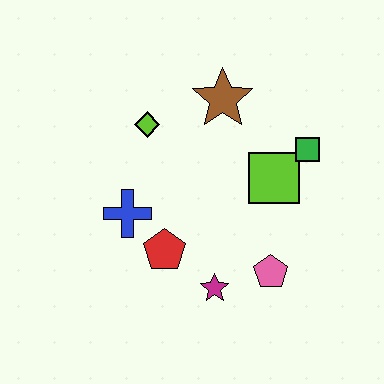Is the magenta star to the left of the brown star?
Yes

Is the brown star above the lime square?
Yes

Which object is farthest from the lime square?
The blue cross is farthest from the lime square.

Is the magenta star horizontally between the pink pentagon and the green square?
No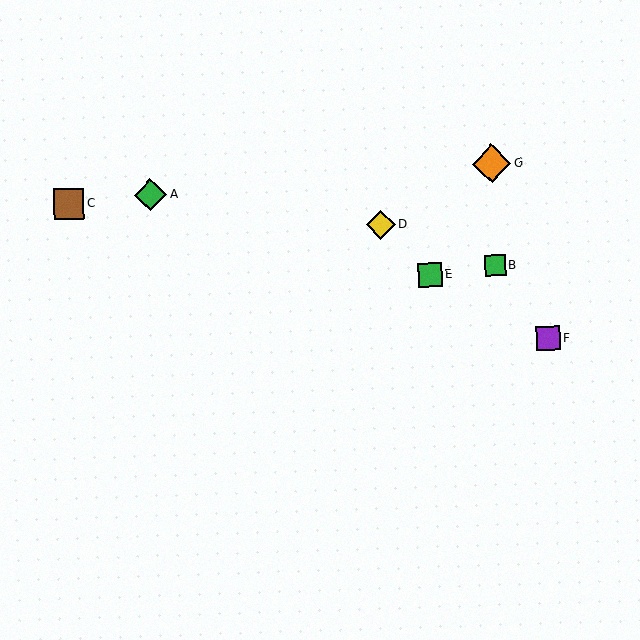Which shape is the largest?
The orange diamond (labeled G) is the largest.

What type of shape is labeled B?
Shape B is a green square.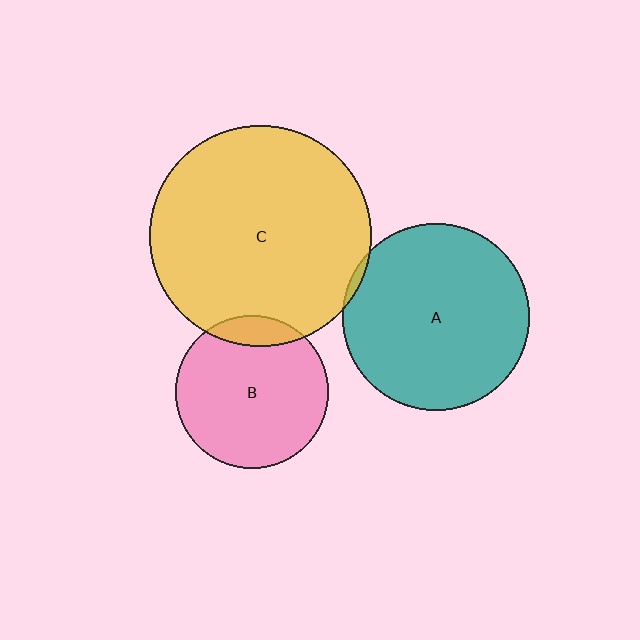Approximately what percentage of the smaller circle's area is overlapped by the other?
Approximately 10%.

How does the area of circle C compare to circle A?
Approximately 1.4 times.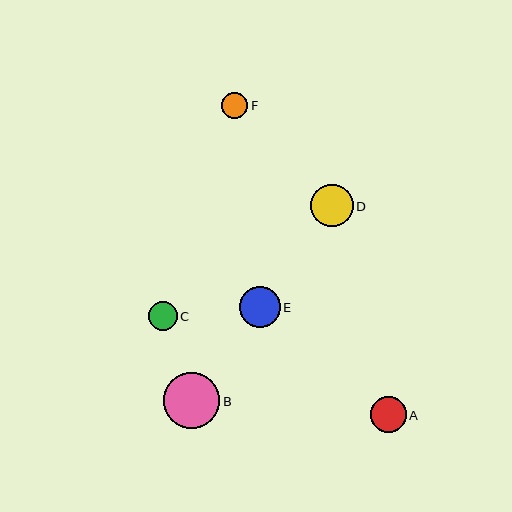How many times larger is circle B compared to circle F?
Circle B is approximately 2.2 times the size of circle F.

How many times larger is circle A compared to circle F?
Circle A is approximately 1.4 times the size of circle F.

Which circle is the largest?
Circle B is the largest with a size of approximately 56 pixels.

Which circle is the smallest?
Circle F is the smallest with a size of approximately 26 pixels.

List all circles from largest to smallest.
From largest to smallest: B, D, E, A, C, F.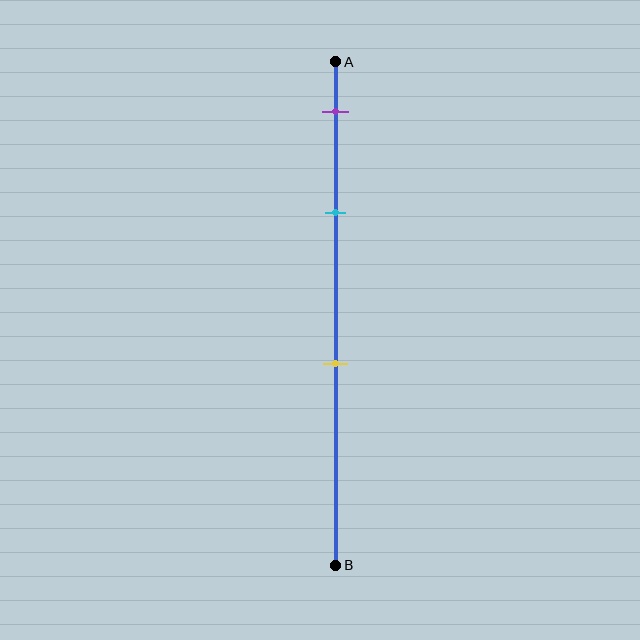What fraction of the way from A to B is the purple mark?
The purple mark is approximately 10% (0.1) of the way from A to B.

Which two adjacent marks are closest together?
The purple and cyan marks are the closest adjacent pair.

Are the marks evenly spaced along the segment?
No, the marks are not evenly spaced.